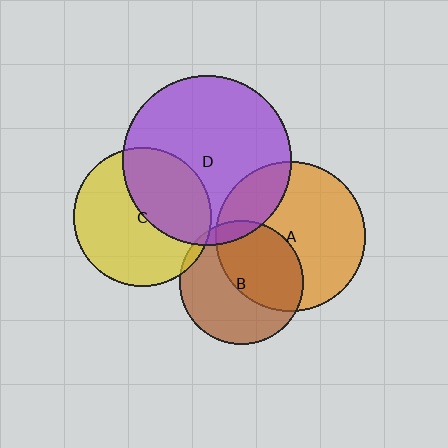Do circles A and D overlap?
Yes.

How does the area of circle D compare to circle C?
Approximately 1.5 times.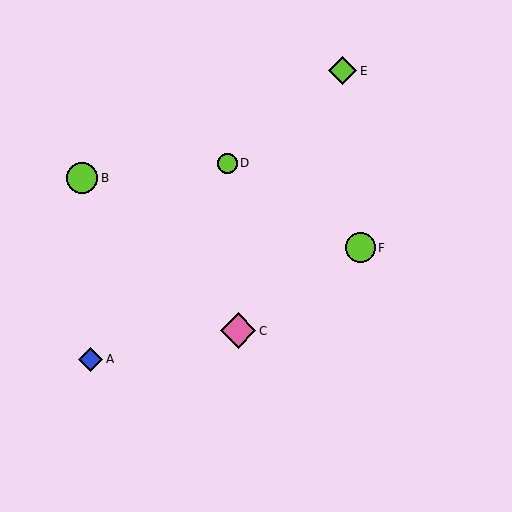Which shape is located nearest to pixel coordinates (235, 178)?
The lime circle (labeled D) at (227, 163) is nearest to that location.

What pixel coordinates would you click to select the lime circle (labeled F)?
Click at (360, 248) to select the lime circle F.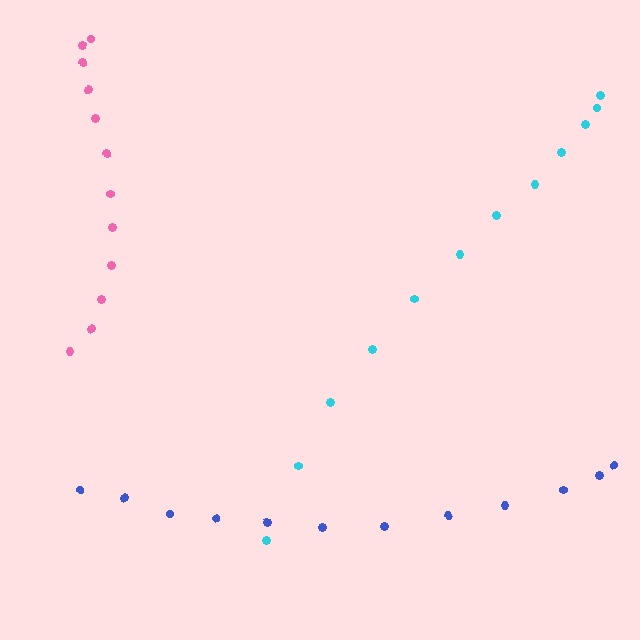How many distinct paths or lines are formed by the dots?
There are 3 distinct paths.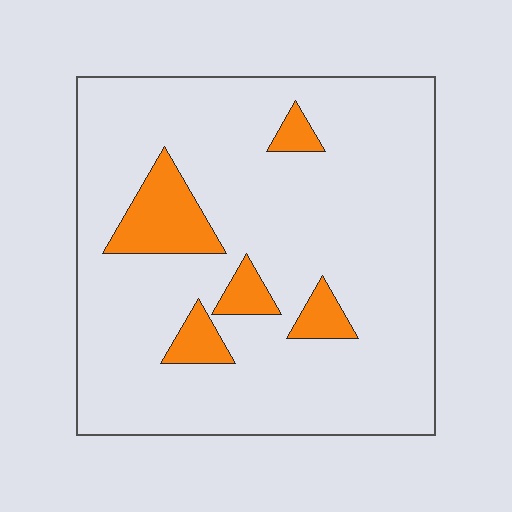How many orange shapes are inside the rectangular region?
5.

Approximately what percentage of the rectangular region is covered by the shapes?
Approximately 10%.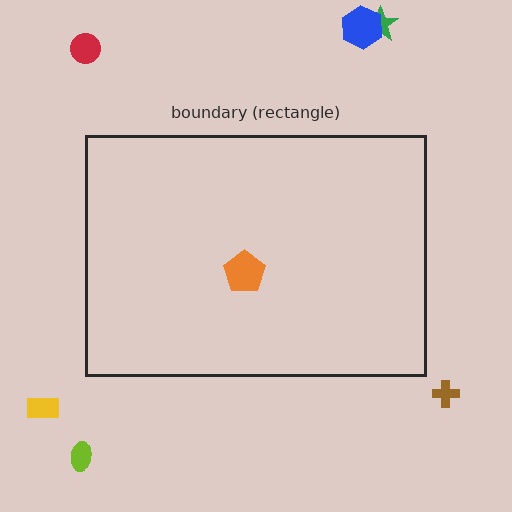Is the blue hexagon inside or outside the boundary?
Outside.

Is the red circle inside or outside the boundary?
Outside.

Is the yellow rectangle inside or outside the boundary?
Outside.